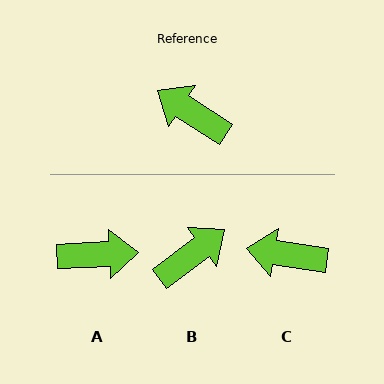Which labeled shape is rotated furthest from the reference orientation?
A, about 144 degrees away.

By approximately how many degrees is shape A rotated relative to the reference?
Approximately 144 degrees clockwise.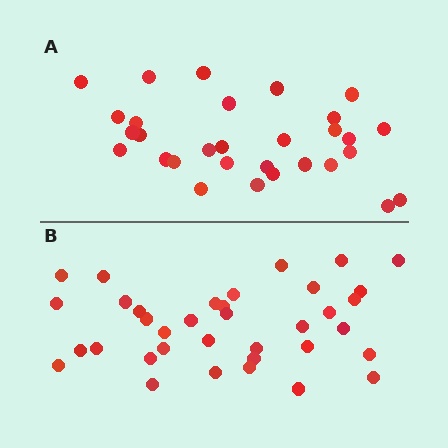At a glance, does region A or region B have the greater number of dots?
Region B (the bottom region) has more dots.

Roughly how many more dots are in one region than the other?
Region B has about 6 more dots than region A.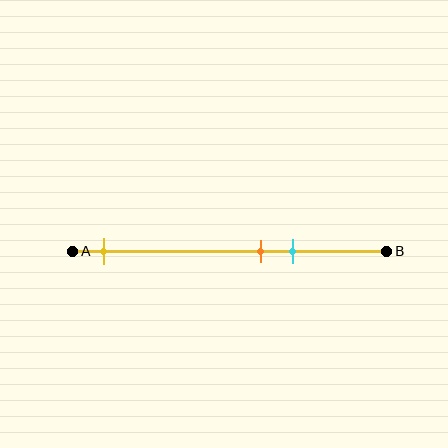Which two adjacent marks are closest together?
The orange and cyan marks are the closest adjacent pair.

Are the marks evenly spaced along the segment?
No, the marks are not evenly spaced.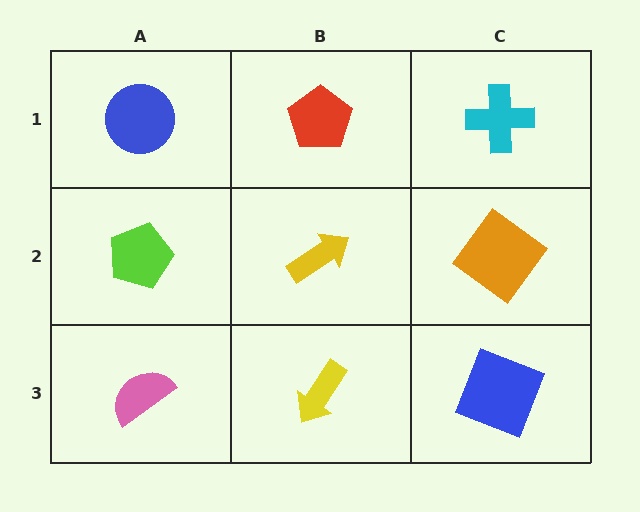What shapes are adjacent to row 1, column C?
An orange diamond (row 2, column C), a red pentagon (row 1, column B).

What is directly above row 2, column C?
A cyan cross.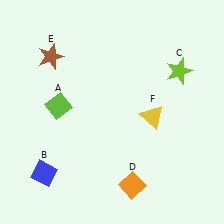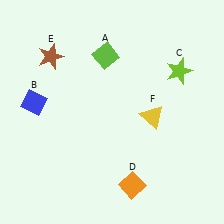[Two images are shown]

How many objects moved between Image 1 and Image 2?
2 objects moved between the two images.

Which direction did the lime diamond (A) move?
The lime diamond (A) moved up.